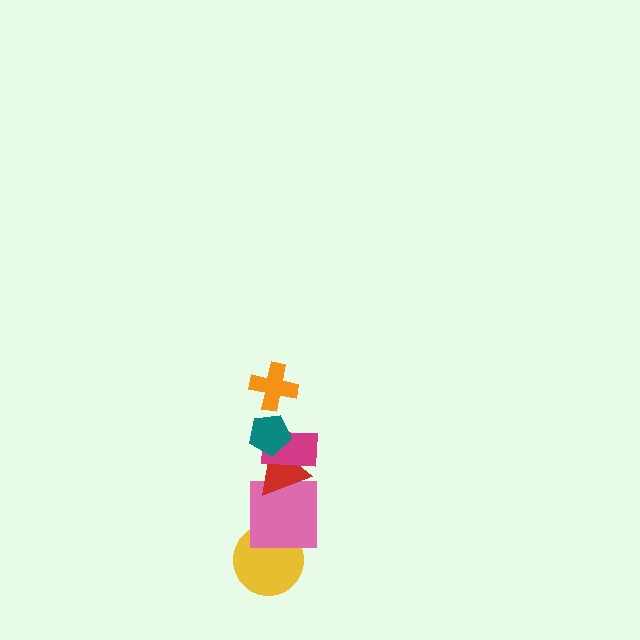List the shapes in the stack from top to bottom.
From top to bottom: the orange cross, the teal pentagon, the magenta rectangle, the red triangle, the pink square, the yellow circle.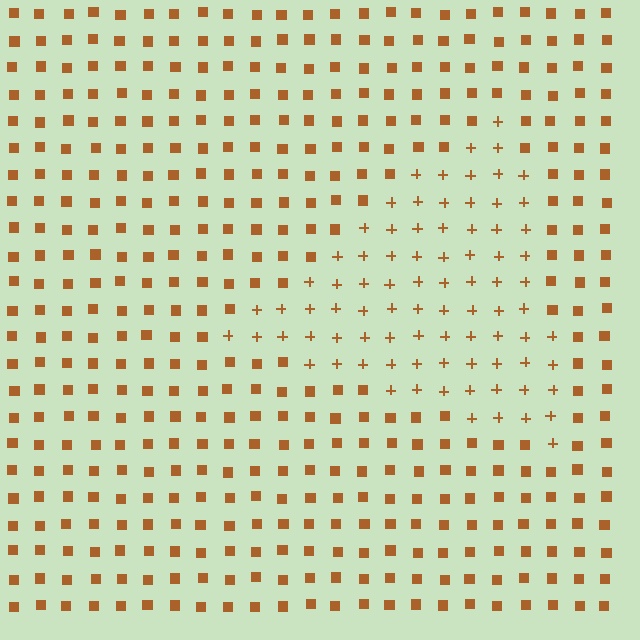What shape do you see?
I see a triangle.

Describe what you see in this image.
The image is filled with small brown elements arranged in a uniform grid. A triangle-shaped region contains plus signs, while the surrounding area contains squares. The boundary is defined purely by the change in element shape.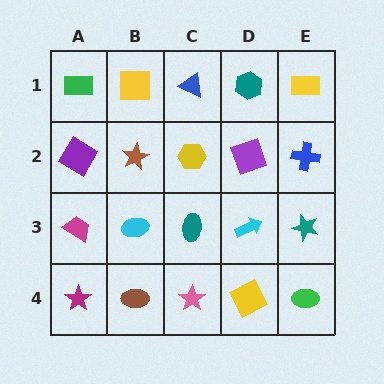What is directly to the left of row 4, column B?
A magenta star.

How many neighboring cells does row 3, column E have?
3.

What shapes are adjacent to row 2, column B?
A yellow square (row 1, column B), a cyan ellipse (row 3, column B), a purple diamond (row 2, column A), a yellow hexagon (row 2, column C).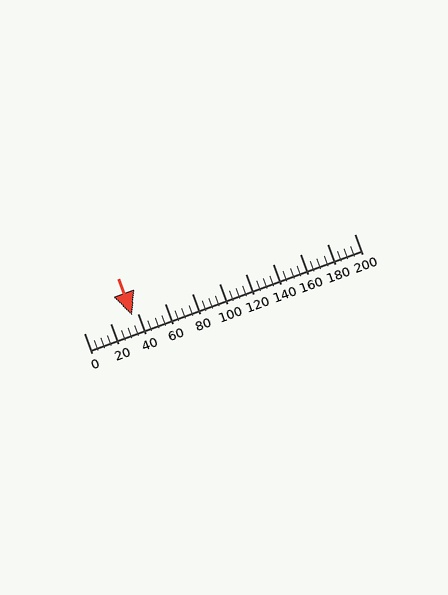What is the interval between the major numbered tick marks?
The major tick marks are spaced 20 units apart.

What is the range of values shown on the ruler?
The ruler shows values from 0 to 200.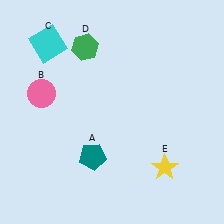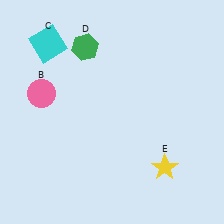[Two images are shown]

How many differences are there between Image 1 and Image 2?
There is 1 difference between the two images.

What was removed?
The teal pentagon (A) was removed in Image 2.